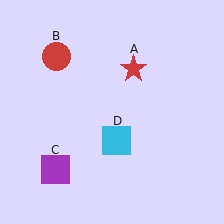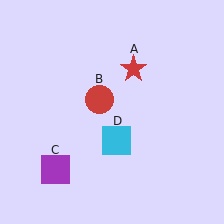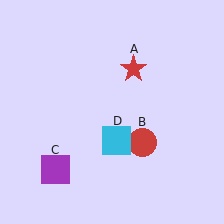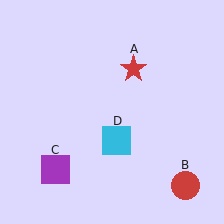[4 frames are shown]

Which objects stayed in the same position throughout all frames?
Red star (object A) and purple square (object C) and cyan square (object D) remained stationary.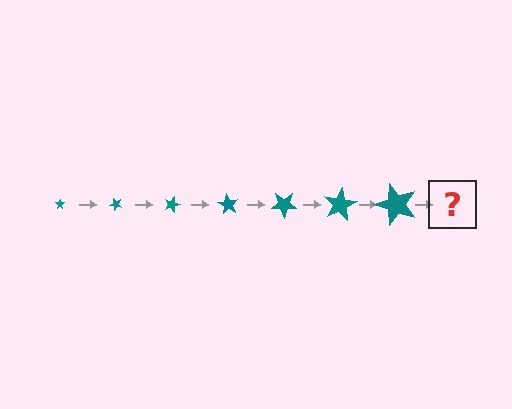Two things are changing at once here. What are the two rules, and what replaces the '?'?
The two rules are that the star grows larger each step and it rotates 45 degrees each step. The '?' should be a star, larger than the previous one and rotated 315 degrees from the start.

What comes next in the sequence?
The next element should be a star, larger than the previous one and rotated 315 degrees from the start.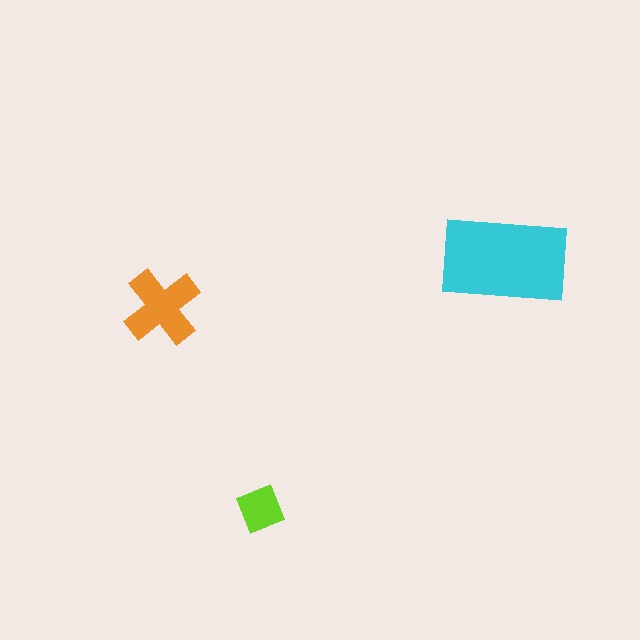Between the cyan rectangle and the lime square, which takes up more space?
The cyan rectangle.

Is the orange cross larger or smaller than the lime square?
Larger.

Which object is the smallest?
The lime square.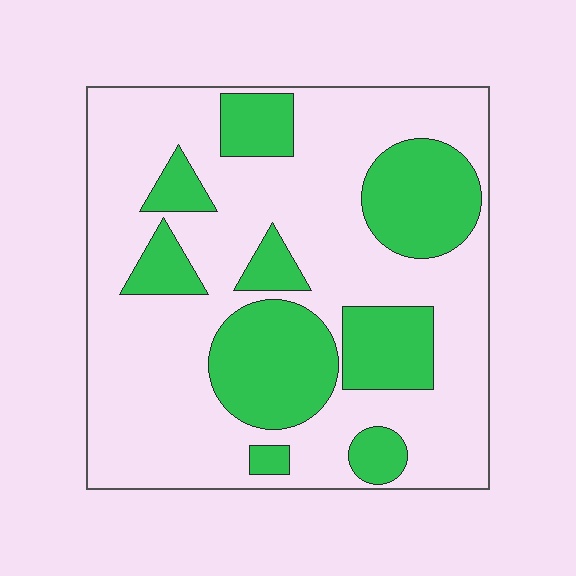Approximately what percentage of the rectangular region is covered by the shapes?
Approximately 30%.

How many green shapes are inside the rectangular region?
9.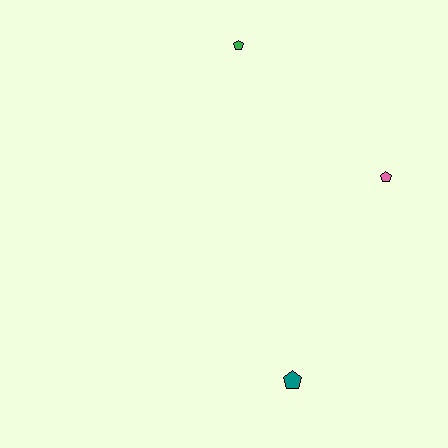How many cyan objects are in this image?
There are no cyan objects.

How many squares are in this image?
There are no squares.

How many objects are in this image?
There are 3 objects.